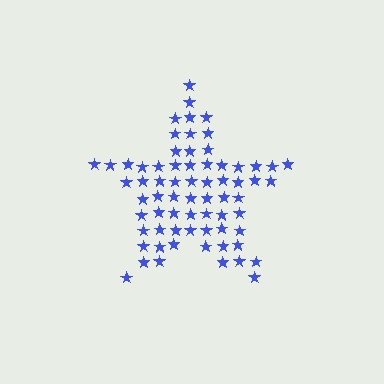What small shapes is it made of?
It is made of small stars.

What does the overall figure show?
The overall figure shows a star.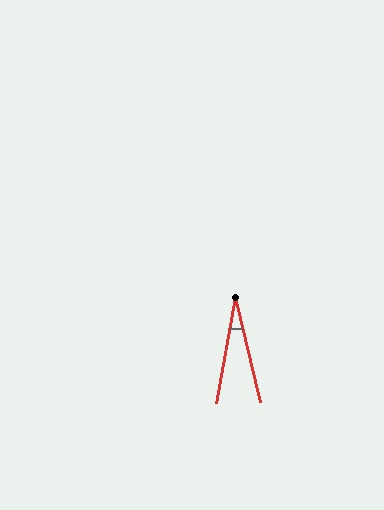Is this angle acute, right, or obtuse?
It is acute.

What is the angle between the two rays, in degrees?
Approximately 23 degrees.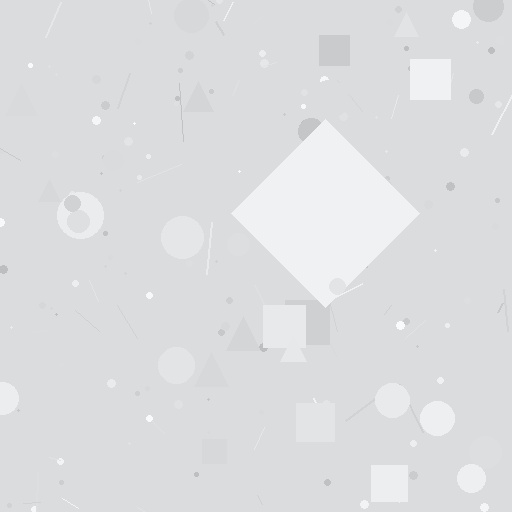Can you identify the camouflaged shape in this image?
The camouflaged shape is a diamond.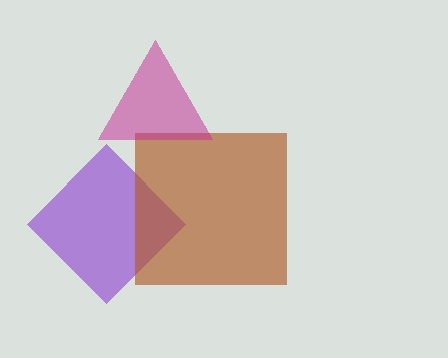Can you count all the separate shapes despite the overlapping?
Yes, there are 3 separate shapes.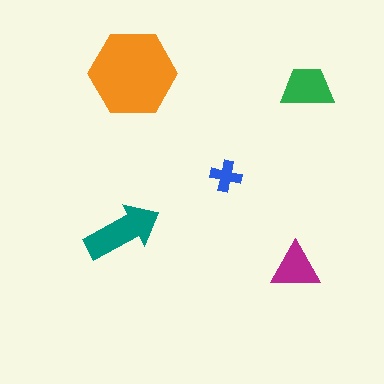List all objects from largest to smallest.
The orange hexagon, the teal arrow, the green trapezoid, the magenta triangle, the blue cross.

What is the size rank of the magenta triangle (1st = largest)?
4th.